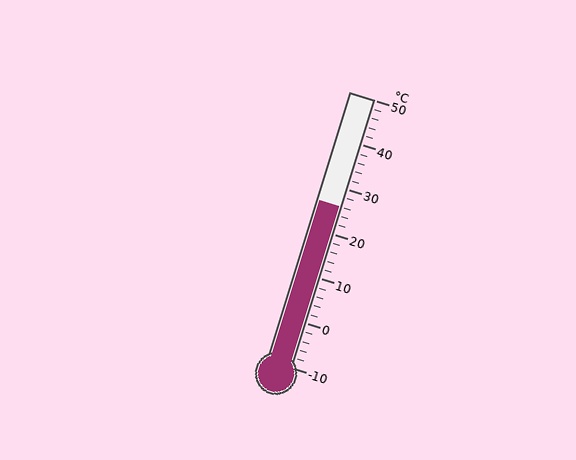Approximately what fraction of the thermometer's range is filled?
The thermometer is filled to approximately 60% of its range.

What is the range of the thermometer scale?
The thermometer scale ranges from -10°C to 50°C.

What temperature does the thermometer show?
The thermometer shows approximately 26°C.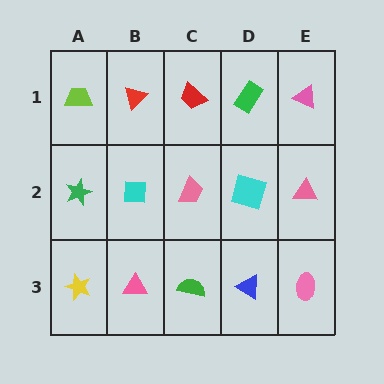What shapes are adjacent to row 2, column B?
A red triangle (row 1, column B), a pink triangle (row 3, column B), a green star (row 2, column A), a pink trapezoid (row 2, column C).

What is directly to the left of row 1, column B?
A lime trapezoid.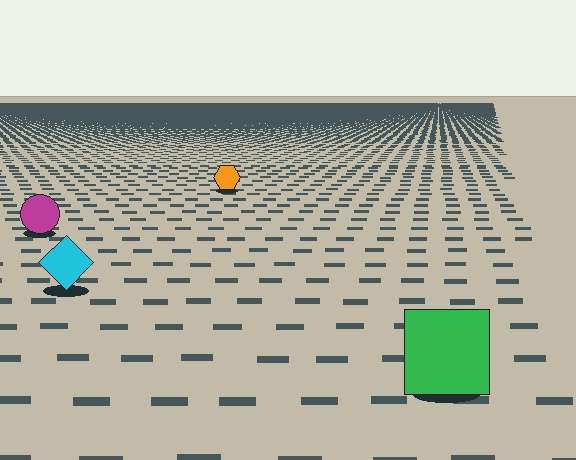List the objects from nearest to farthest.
From nearest to farthest: the green square, the cyan diamond, the magenta circle, the orange hexagon.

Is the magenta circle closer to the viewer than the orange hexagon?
Yes. The magenta circle is closer — you can tell from the texture gradient: the ground texture is coarser near it.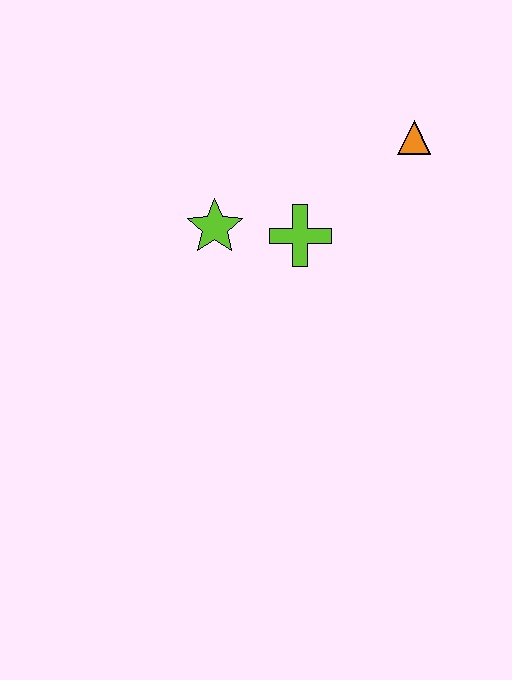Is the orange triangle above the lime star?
Yes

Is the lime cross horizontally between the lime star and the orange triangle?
Yes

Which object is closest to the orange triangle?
The lime cross is closest to the orange triangle.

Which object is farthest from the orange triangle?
The lime star is farthest from the orange triangle.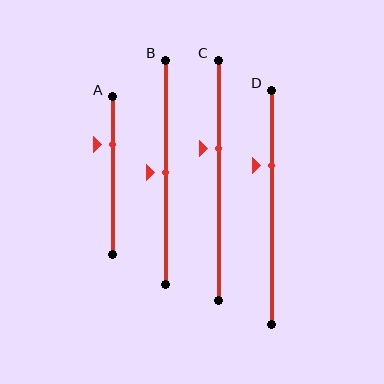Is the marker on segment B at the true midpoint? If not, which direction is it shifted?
Yes, the marker on segment B is at the true midpoint.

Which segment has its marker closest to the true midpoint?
Segment B has its marker closest to the true midpoint.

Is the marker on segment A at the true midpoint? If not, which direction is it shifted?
No, the marker on segment A is shifted upward by about 20% of the segment length.